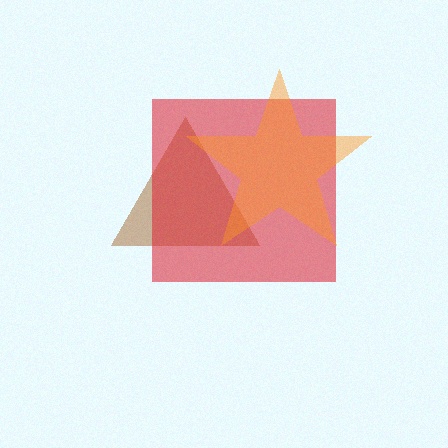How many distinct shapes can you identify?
There are 3 distinct shapes: a brown triangle, a red square, an orange star.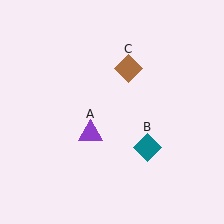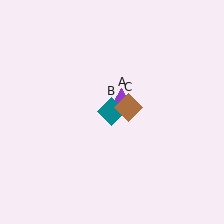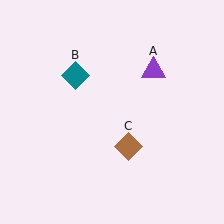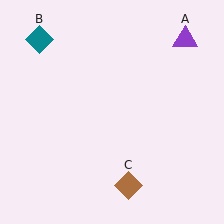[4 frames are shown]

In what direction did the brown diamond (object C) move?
The brown diamond (object C) moved down.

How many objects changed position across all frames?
3 objects changed position: purple triangle (object A), teal diamond (object B), brown diamond (object C).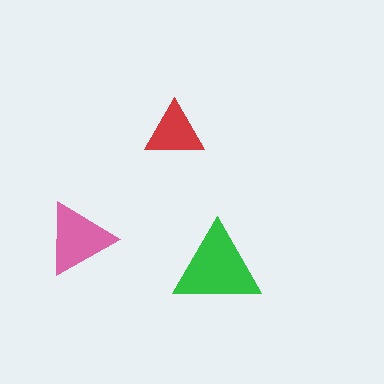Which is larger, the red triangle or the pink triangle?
The pink one.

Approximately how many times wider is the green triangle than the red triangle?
About 1.5 times wider.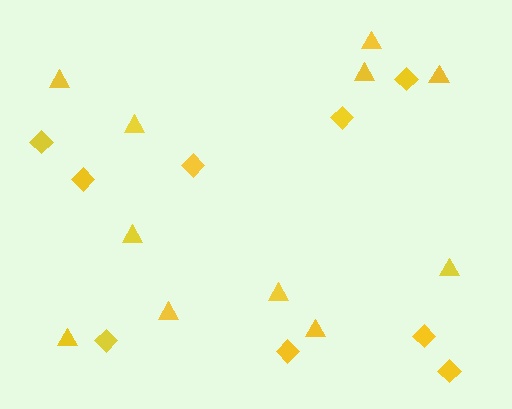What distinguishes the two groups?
There are 2 groups: one group of diamonds (9) and one group of triangles (11).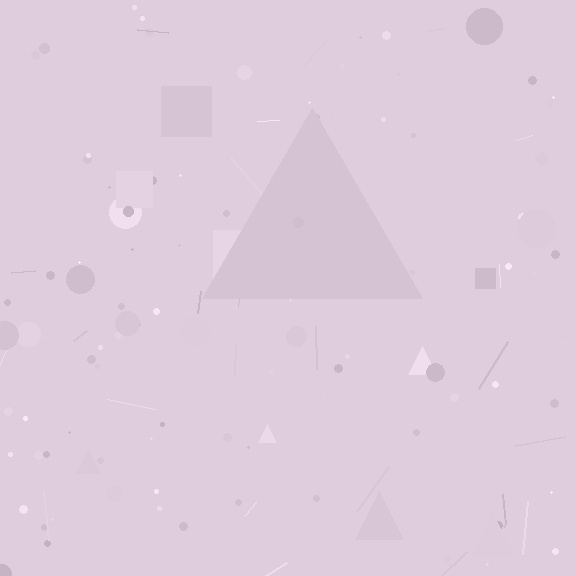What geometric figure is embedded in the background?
A triangle is embedded in the background.